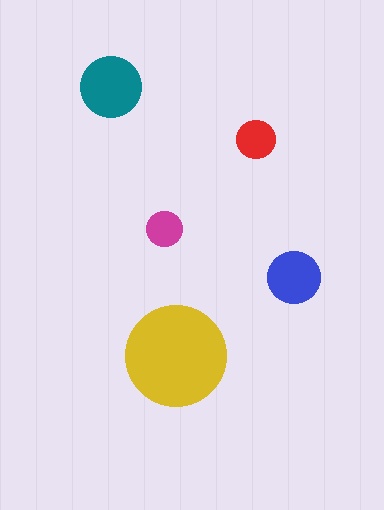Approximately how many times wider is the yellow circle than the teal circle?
About 1.5 times wider.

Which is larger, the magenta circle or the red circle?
The red one.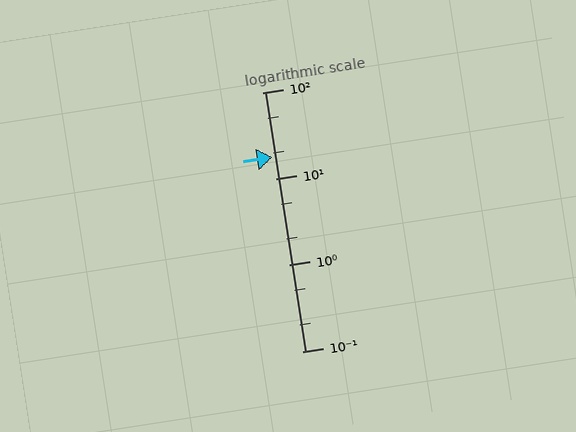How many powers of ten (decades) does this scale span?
The scale spans 3 decades, from 0.1 to 100.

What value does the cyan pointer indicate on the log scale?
The pointer indicates approximately 18.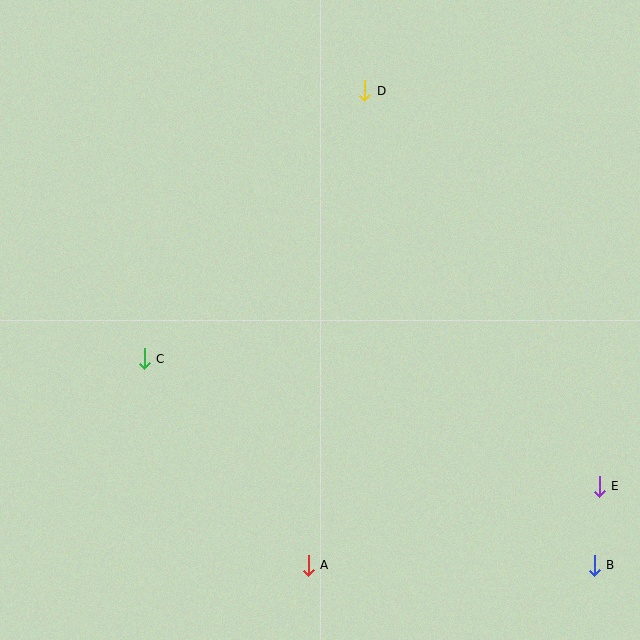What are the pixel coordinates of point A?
Point A is at (308, 565).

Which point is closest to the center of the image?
Point C at (144, 359) is closest to the center.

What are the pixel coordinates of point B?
Point B is at (594, 565).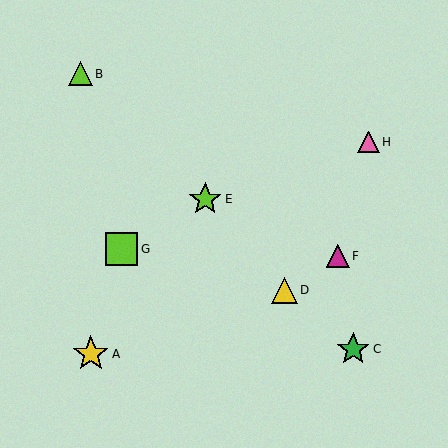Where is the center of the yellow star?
The center of the yellow star is at (91, 354).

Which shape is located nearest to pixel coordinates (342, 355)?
The green star (labeled C) at (353, 349) is nearest to that location.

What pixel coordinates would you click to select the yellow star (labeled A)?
Click at (91, 354) to select the yellow star A.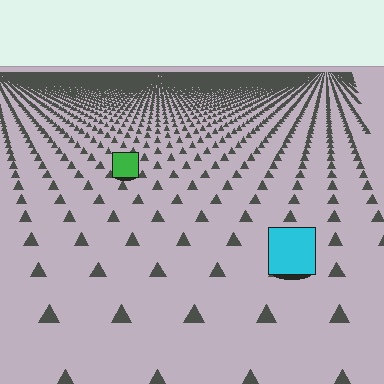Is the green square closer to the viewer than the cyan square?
No. The cyan square is closer — you can tell from the texture gradient: the ground texture is coarser near it.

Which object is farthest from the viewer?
The green square is farthest from the viewer. It appears smaller and the ground texture around it is denser.